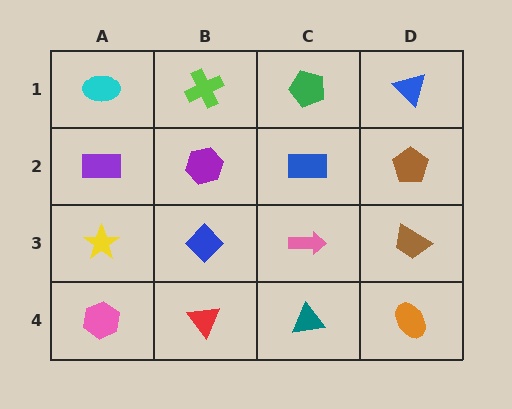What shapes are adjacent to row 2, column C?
A green pentagon (row 1, column C), a pink arrow (row 3, column C), a purple hexagon (row 2, column B), a brown pentagon (row 2, column D).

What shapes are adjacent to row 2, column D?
A blue triangle (row 1, column D), a brown trapezoid (row 3, column D), a blue rectangle (row 2, column C).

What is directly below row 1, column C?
A blue rectangle.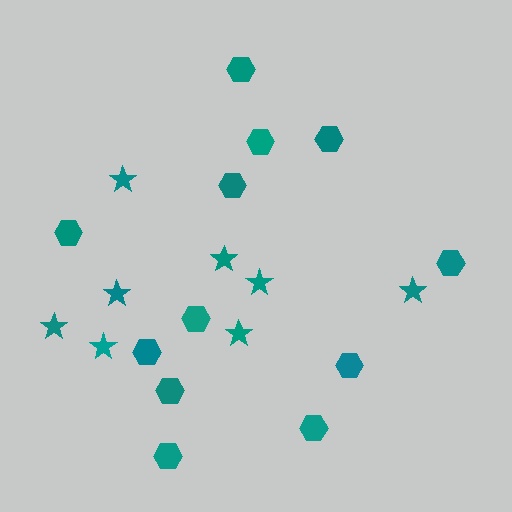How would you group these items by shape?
There are 2 groups: one group of hexagons (12) and one group of stars (8).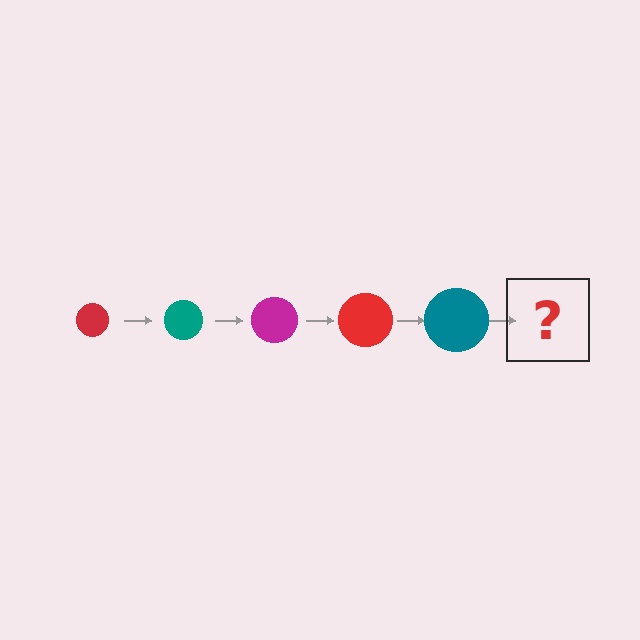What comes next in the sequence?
The next element should be a magenta circle, larger than the previous one.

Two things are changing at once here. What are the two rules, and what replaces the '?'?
The two rules are that the circle grows larger each step and the color cycles through red, teal, and magenta. The '?' should be a magenta circle, larger than the previous one.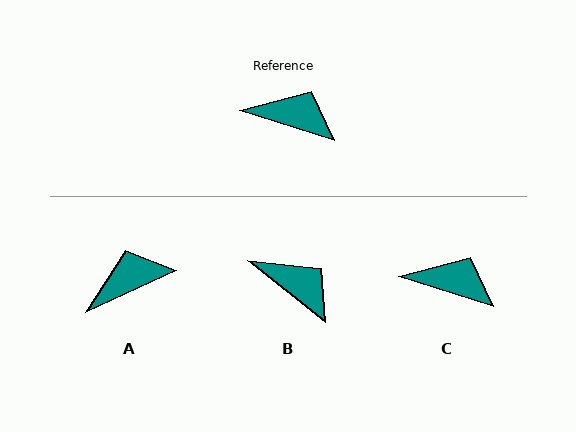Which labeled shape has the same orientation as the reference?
C.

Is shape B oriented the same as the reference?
No, it is off by about 21 degrees.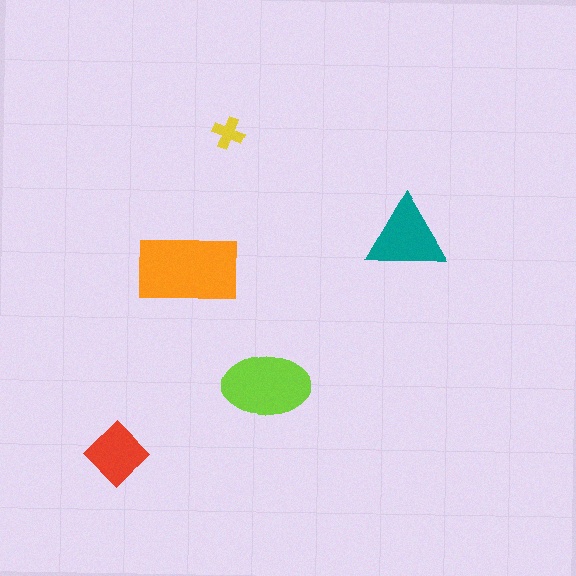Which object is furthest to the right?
The teal triangle is rightmost.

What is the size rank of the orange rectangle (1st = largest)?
1st.